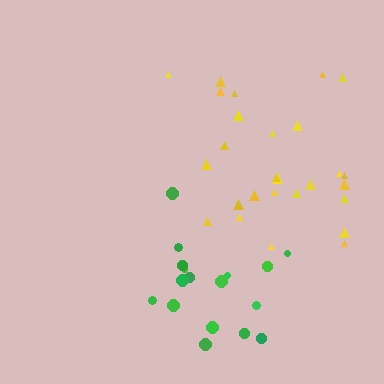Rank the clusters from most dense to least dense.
yellow, green.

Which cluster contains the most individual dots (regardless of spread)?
Yellow (27).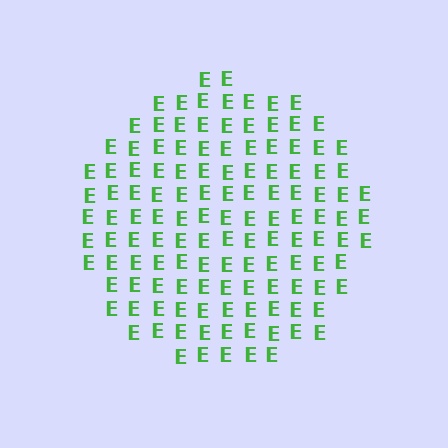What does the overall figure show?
The overall figure shows a circle.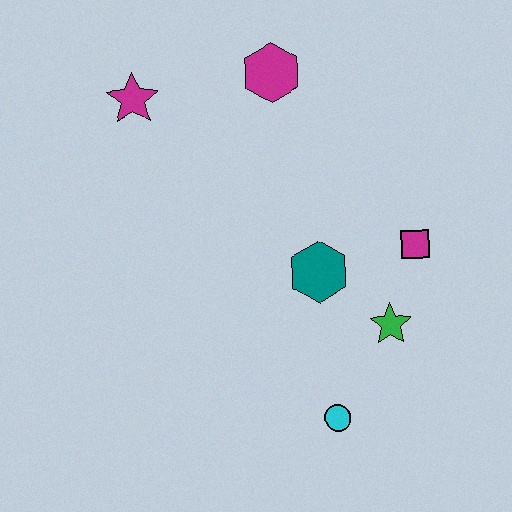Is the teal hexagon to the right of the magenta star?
Yes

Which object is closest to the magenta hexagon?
The magenta star is closest to the magenta hexagon.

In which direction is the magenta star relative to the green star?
The magenta star is to the left of the green star.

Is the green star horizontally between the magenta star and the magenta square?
Yes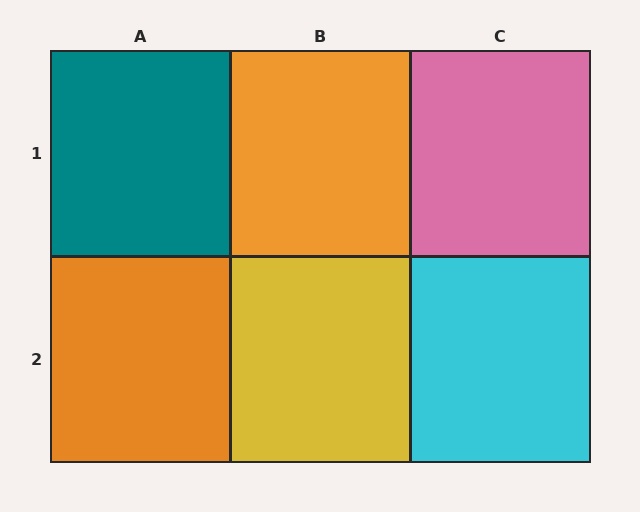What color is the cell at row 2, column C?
Cyan.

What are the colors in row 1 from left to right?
Teal, orange, pink.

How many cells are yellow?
1 cell is yellow.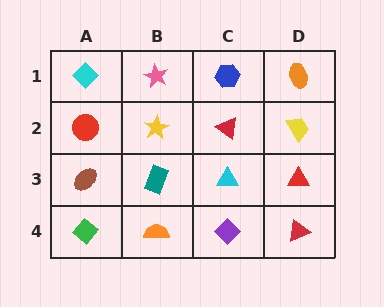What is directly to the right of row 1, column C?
An orange ellipse.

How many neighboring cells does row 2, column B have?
4.